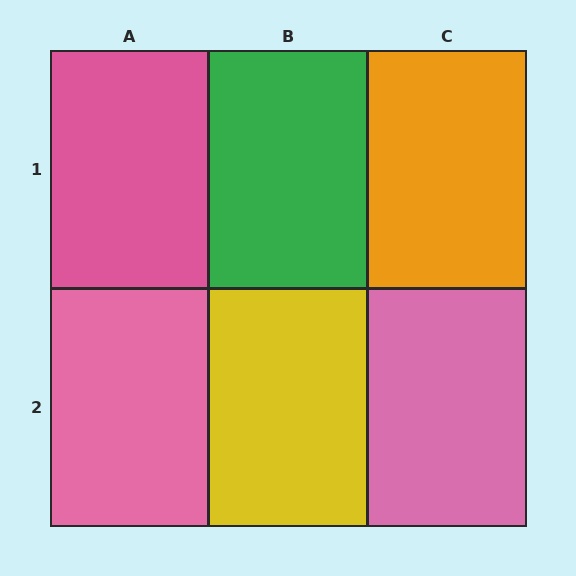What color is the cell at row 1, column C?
Orange.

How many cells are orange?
1 cell is orange.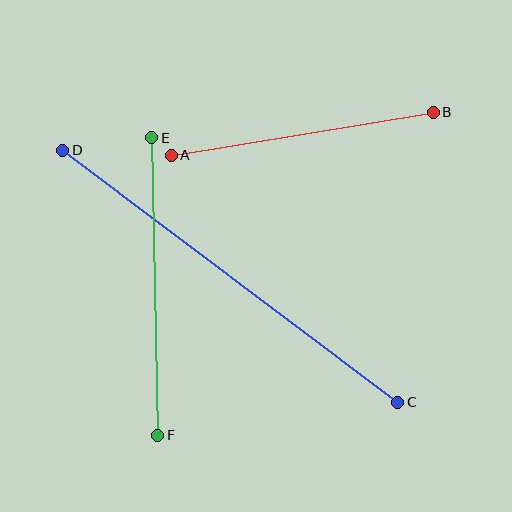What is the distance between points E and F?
The distance is approximately 298 pixels.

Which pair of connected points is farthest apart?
Points C and D are farthest apart.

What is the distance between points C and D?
The distance is approximately 419 pixels.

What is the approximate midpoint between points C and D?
The midpoint is at approximately (230, 276) pixels.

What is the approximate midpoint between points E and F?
The midpoint is at approximately (155, 287) pixels.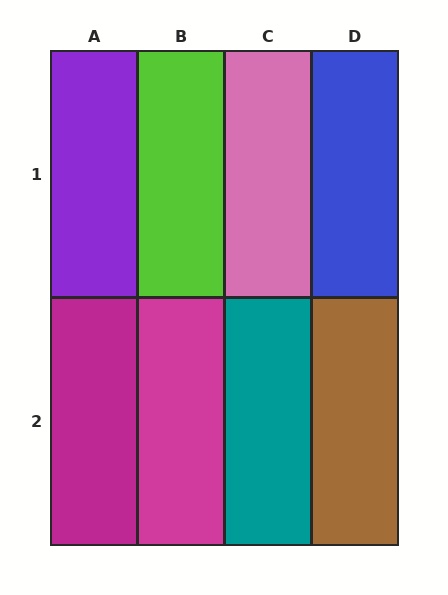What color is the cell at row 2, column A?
Magenta.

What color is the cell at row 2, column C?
Teal.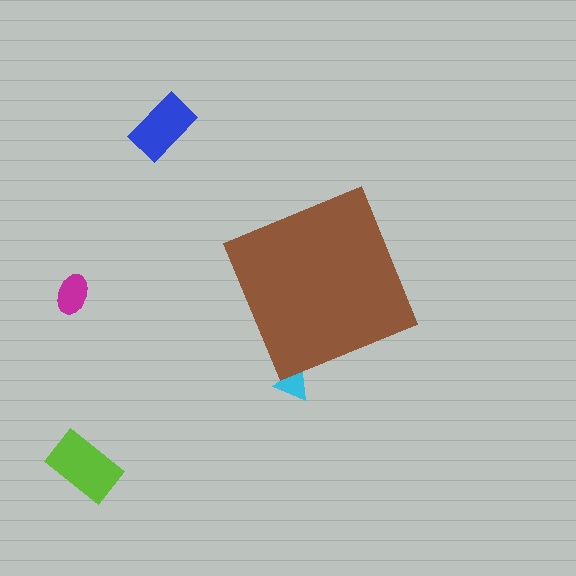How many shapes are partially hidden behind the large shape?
1 shape is partially hidden.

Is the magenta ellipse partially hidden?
No, the magenta ellipse is fully visible.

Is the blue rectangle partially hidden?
No, the blue rectangle is fully visible.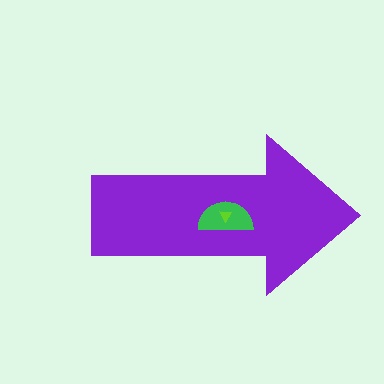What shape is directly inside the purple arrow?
The green semicircle.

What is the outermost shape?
The purple arrow.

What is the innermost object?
The lime triangle.